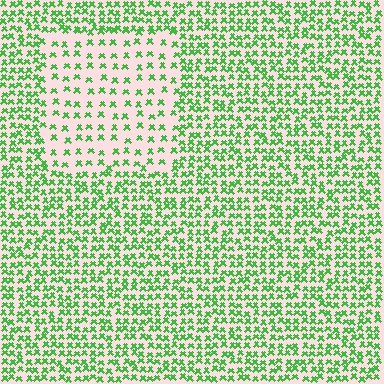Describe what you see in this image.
The image contains small green elements arranged at two different densities. A rectangle-shaped region is visible where the elements are less densely packed than the surrounding area.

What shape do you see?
I see a rectangle.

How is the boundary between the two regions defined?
The boundary is defined by a change in element density (approximately 2.2x ratio). All elements are the same color, size, and shape.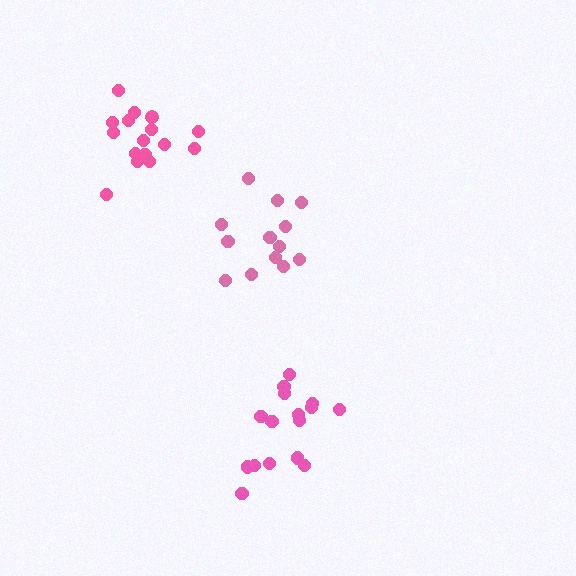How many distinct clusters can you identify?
There are 3 distinct clusters.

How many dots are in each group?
Group 1: 16 dots, Group 2: 16 dots, Group 3: 13 dots (45 total).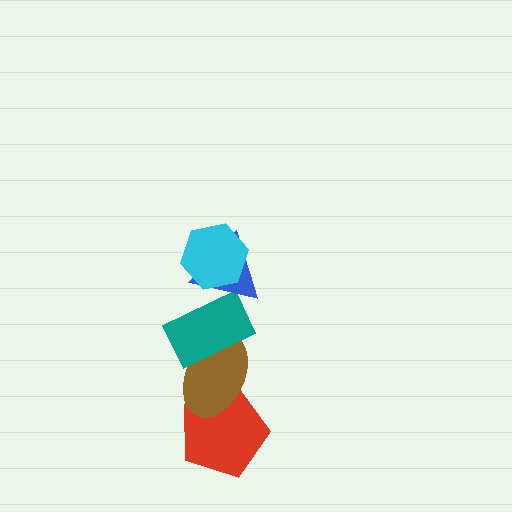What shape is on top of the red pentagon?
The brown ellipse is on top of the red pentagon.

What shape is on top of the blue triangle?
The cyan hexagon is on top of the blue triangle.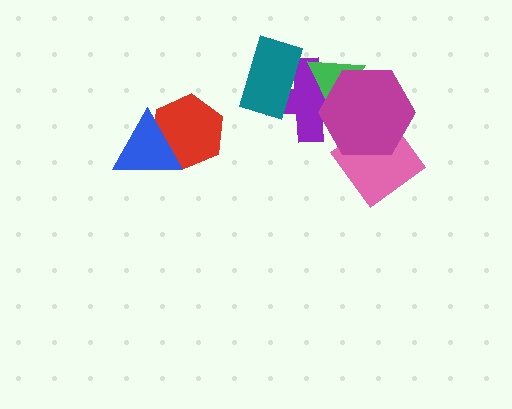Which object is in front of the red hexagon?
The blue triangle is in front of the red hexagon.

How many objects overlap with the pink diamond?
1 object overlaps with the pink diamond.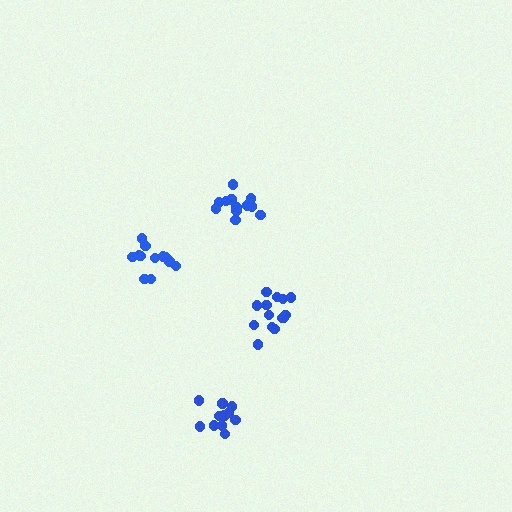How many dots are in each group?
Group 1: 14 dots, Group 2: 13 dots, Group 3: 12 dots, Group 4: 11 dots (50 total).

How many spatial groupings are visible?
There are 4 spatial groupings.